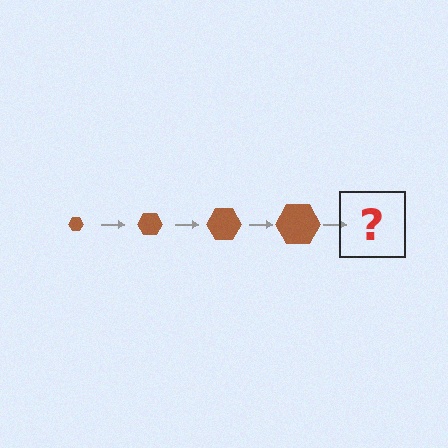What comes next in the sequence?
The next element should be a brown hexagon, larger than the previous one.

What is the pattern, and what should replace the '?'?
The pattern is that the hexagon gets progressively larger each step. The '?' should be a brown hexagon, larger than the previous one.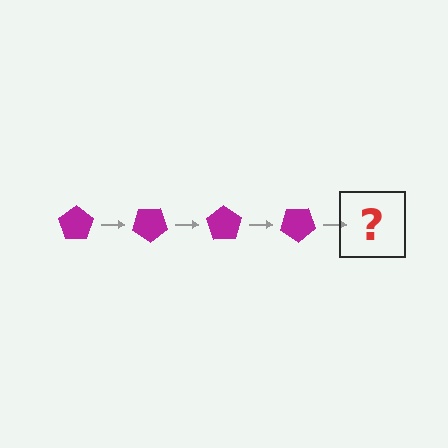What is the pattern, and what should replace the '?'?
The pattern is that the pentagon rotates 35 degrees each step. The '?' should be a magenta pentagon rotated 140 degrees.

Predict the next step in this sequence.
The next step is a magenta pentagon rotated 140 degrees.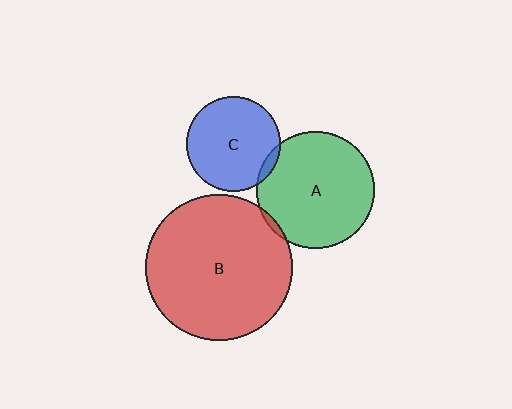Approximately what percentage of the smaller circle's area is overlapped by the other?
Approximately 5%.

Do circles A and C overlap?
Yes.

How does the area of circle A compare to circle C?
Approximately 1.5 times.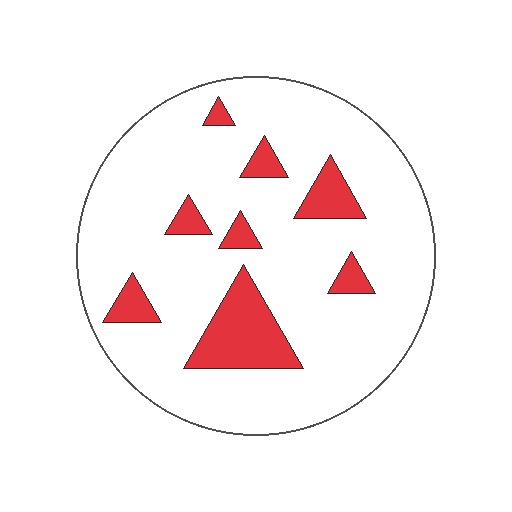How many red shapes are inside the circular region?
8.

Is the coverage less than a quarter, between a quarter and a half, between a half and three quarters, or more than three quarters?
Less than a quarter.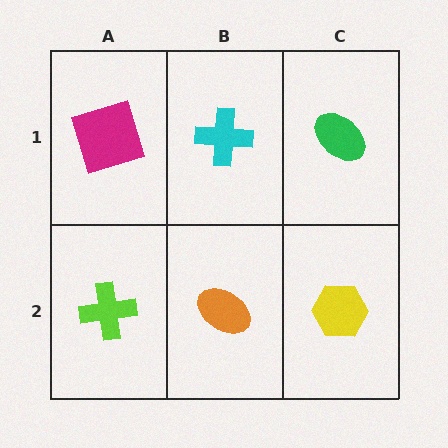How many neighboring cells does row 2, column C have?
2.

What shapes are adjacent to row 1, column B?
An orange ellipse (row 2, column B), a magenta square (row 1, column A), a green ellipse (row 1, column C).